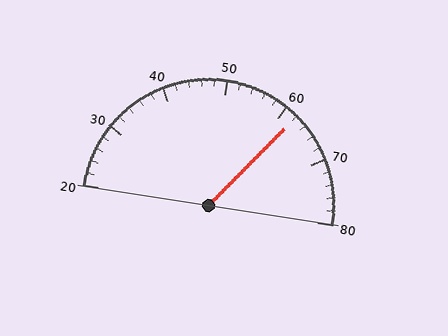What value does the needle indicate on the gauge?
The needle indicates approximately 62.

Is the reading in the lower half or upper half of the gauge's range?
The reading is in the upper half of the range (20 to 80).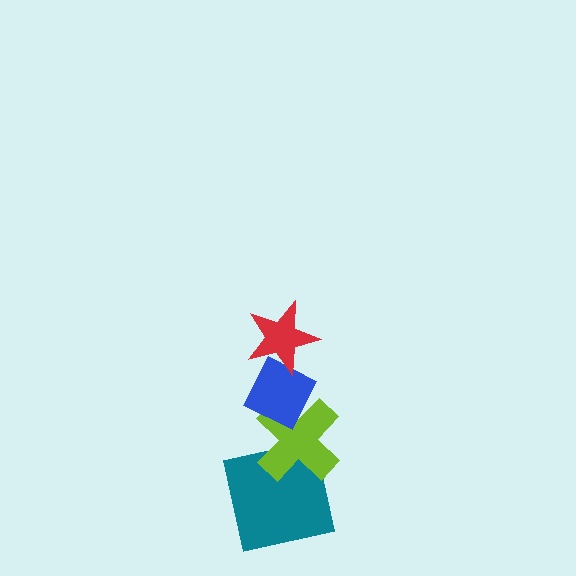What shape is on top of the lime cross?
The blue diamond is on top of the lime cross.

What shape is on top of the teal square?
The lime cross is on top of the teal square.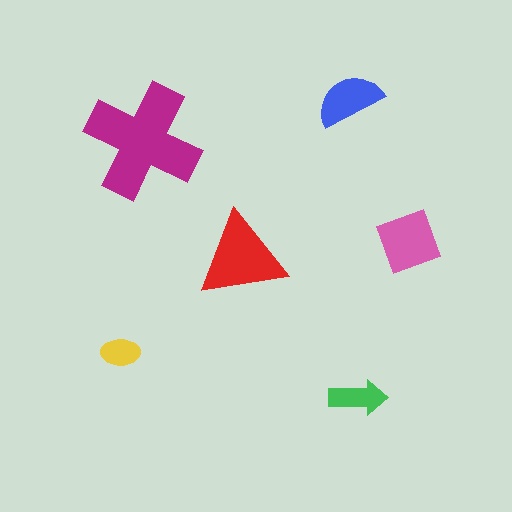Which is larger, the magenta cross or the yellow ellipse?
The magenta cross.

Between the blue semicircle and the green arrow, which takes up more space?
The blue semicircle.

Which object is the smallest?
The yellow ellipse.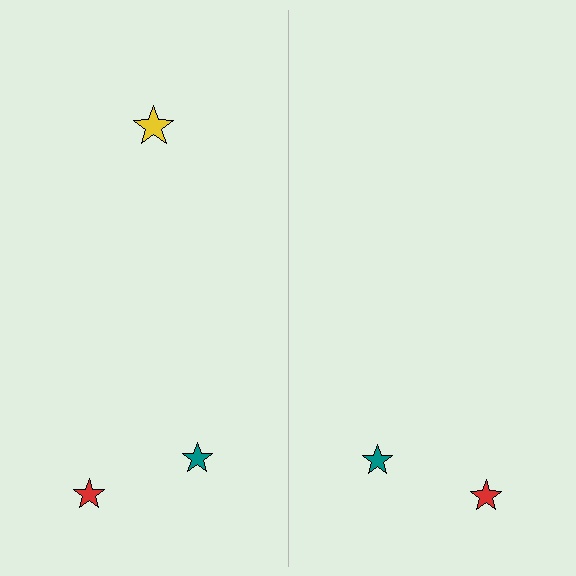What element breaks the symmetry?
A yellow star is missing from the right side.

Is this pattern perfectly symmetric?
No, the pattern is not perfectly symmetric. A yellow star is missing from the right side.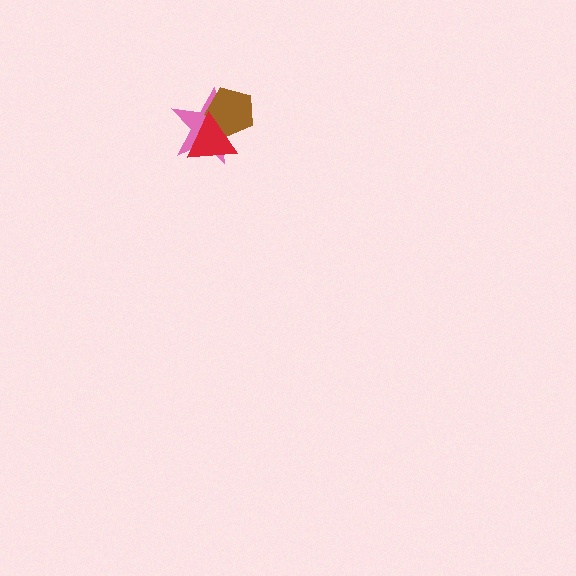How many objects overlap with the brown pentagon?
2 objects overlap with the brown pentagon.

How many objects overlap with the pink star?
2 objects overlap with the pink star.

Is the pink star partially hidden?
Yes, it is partially covered by another shape.